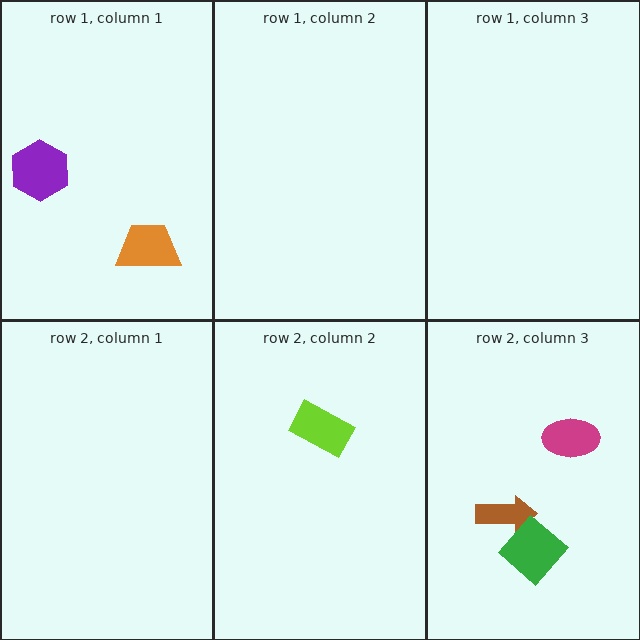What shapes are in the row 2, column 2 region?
The lime rectangle.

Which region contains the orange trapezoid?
The row 1, column 1 region.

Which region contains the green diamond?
The row 2, column 3 region.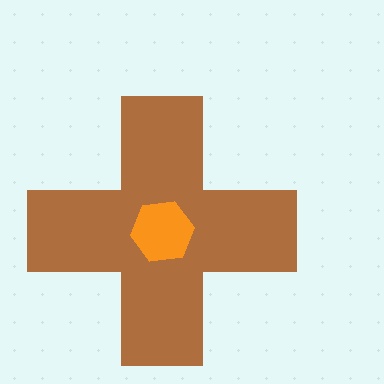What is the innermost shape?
The orange hexagon.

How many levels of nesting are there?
2.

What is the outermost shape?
The brown cross.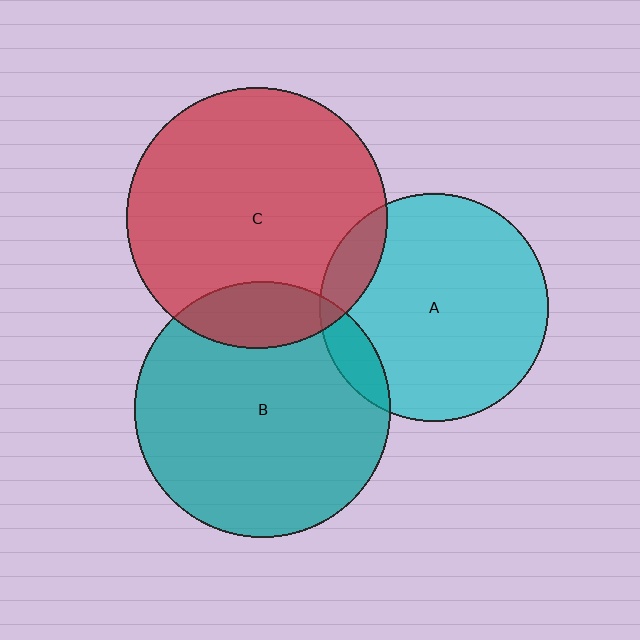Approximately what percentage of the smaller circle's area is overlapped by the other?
Approximately 10%.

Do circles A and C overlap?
Yes.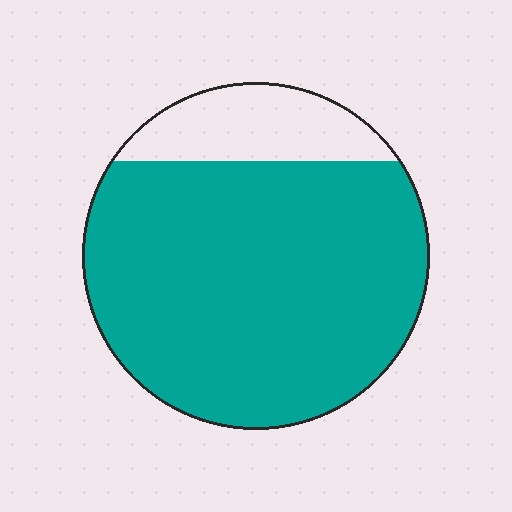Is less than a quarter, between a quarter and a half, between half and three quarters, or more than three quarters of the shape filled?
More than three quarters.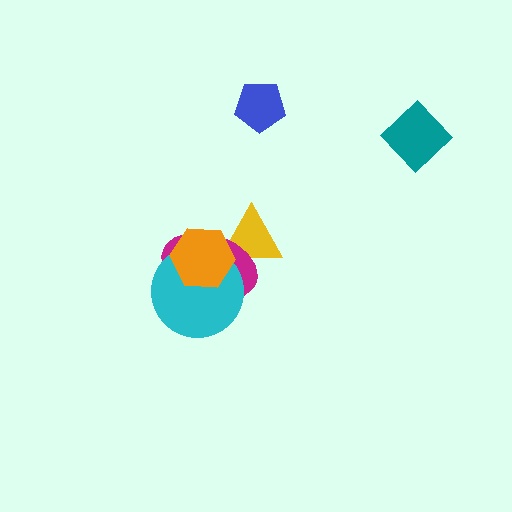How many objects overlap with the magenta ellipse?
3 objects overlap with the magenta ellipse.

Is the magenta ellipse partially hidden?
Yes, it is partially covered by another shape.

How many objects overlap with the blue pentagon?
0 objects overlap with the blue pentagon.